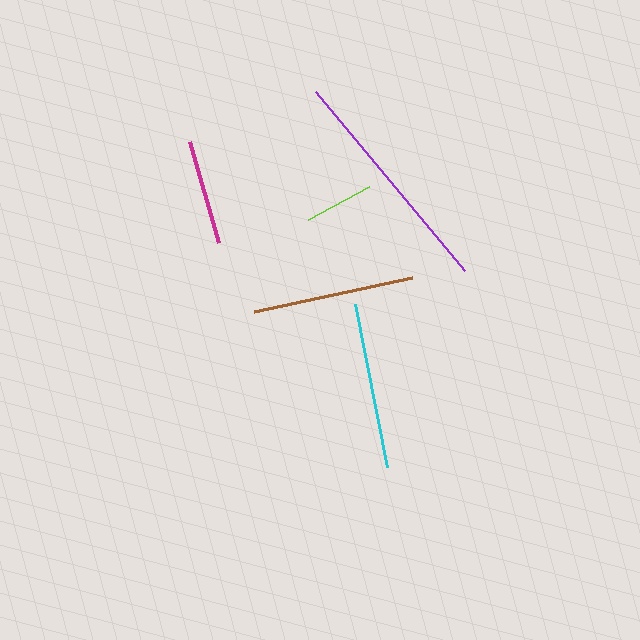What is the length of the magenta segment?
The magenta segment is approximately 105 pixels long.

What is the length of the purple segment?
The purple segment is approximately 233 pixels long.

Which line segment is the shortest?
The lime line is the shortest at approximately 70 pixels.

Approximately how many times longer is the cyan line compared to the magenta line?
The cyan line is approximately 1.6 times the length of the magenta line.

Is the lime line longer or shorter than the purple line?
The purple line is longer than the lime line.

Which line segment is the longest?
The purple line is the longest at approximately 233 pixels.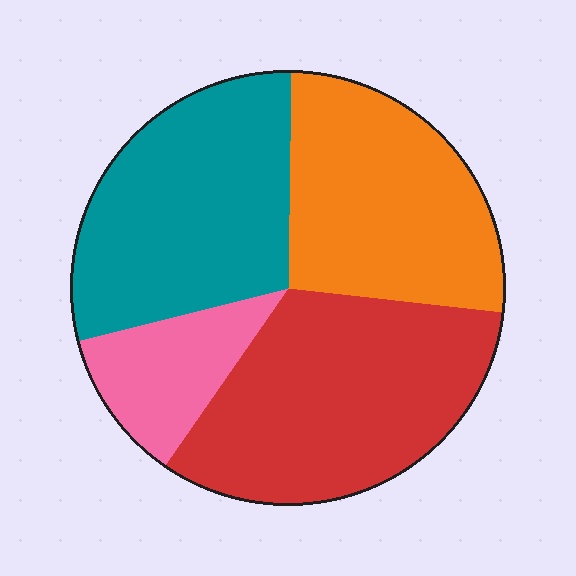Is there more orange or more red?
Red.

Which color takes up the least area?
Pink, at roughly 10%.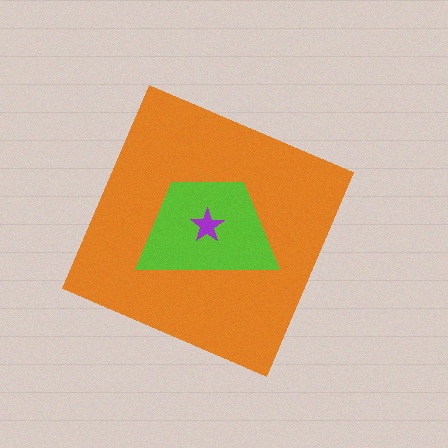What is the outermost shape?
The orange diamond.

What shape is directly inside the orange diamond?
The lime trapezoid.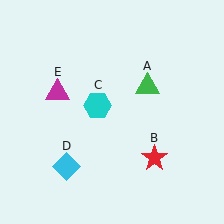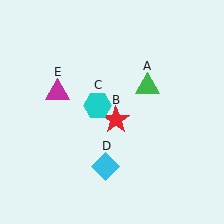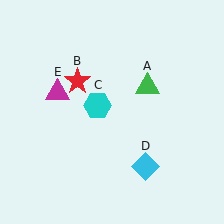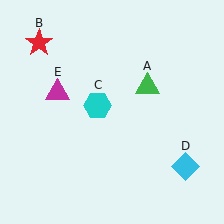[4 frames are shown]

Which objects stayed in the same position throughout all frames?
Green triangle (object A) and cyan hexagon (object C) and magenta triangle (object E) remained stationary.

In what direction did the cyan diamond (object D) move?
The cyan diamond (object D) moved right.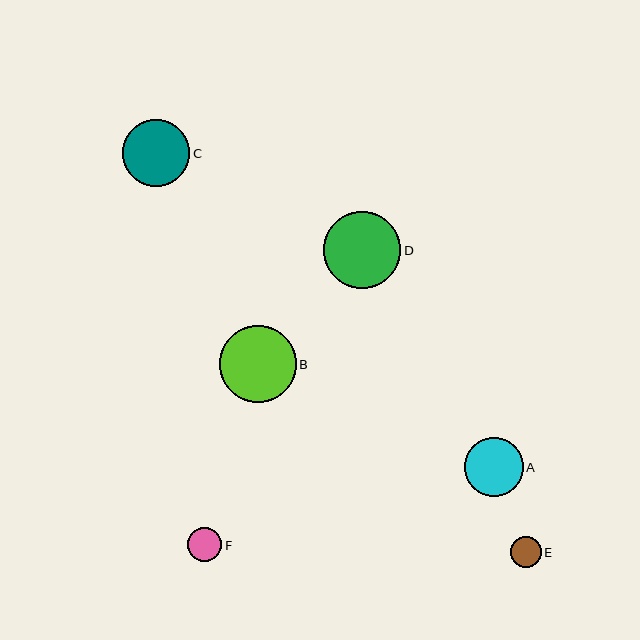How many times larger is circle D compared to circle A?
Circle D is approximately 1.3 times the size of circle A.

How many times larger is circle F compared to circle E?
Circle F is approximately 1.1 times the size of circle E.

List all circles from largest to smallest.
From largest to smallest: B, D, C, A, F, E.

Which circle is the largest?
Circle B is the largest with a size of approximately 77 pixels.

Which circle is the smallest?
Circle E is the smallest with a size of approximately 30 pixels.